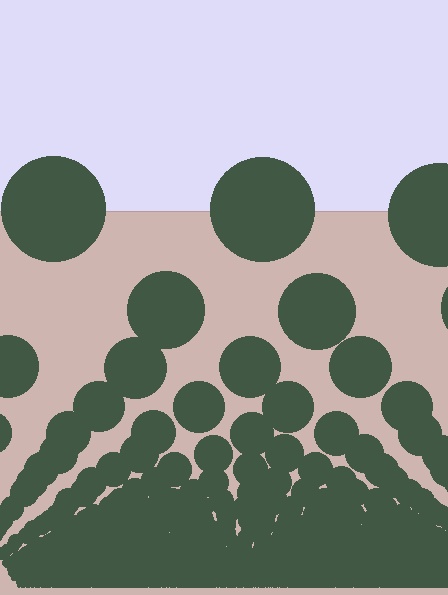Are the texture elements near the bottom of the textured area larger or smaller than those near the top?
Smaller. The gradient is inverted — elements near the bottom are smaller and denser.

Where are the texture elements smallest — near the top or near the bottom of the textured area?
Near the bottom.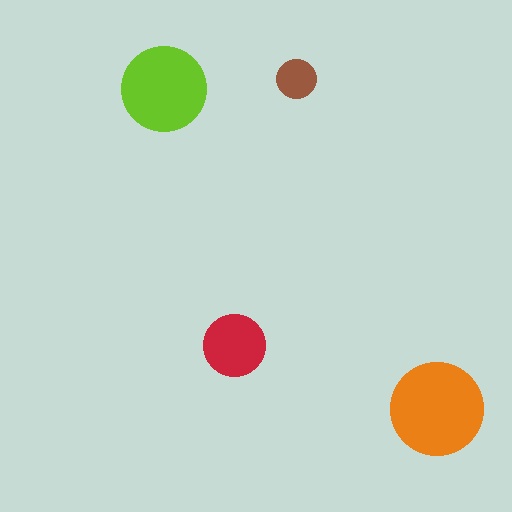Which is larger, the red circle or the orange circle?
The orange one.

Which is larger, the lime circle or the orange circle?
The orange one.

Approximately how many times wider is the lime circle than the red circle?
About 1.5 times wider.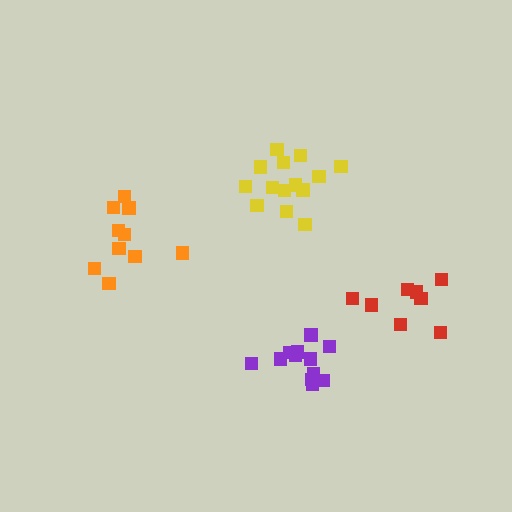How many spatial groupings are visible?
There are 4 spatial groupings.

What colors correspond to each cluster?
The clusters are colored: yellow, orange, purple, red.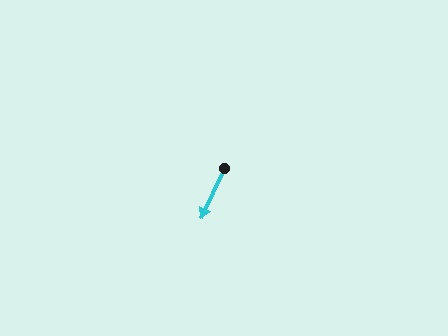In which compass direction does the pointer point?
Southwest.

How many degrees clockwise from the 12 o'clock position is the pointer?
Approximately 205 degrees.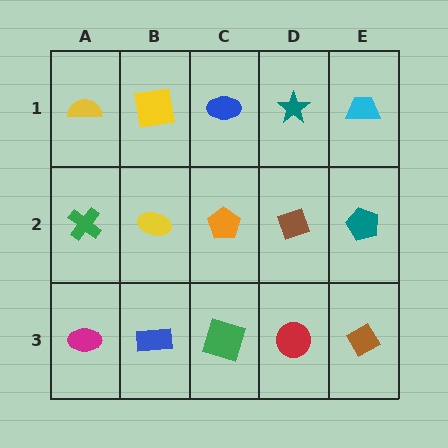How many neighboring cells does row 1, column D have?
3.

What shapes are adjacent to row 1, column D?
A brown diamond (row 2, column D), a blue ellipse (row 1, column C), a cyan trapezoid (row 1, column E).